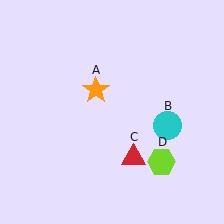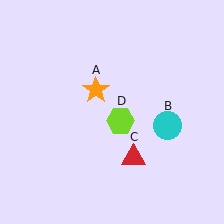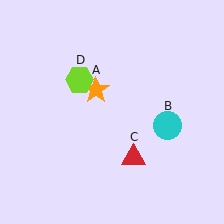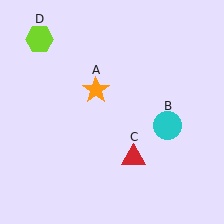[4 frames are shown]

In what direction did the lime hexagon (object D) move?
The lime hexagon (object D) moved up and to the left.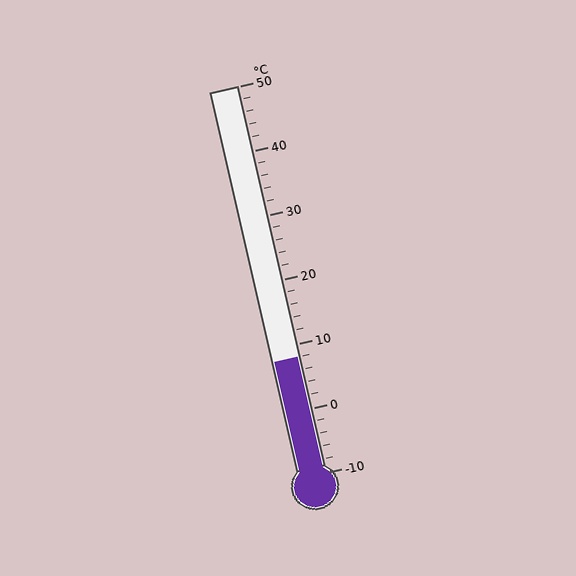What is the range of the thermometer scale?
The thermometer scale ranges from -10°C to 50°C.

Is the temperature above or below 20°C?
The temperature is below 20°C.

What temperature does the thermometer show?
The thermometer shows approximately 8°C.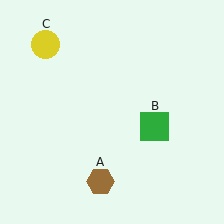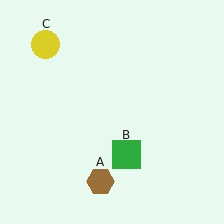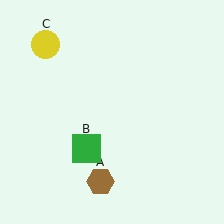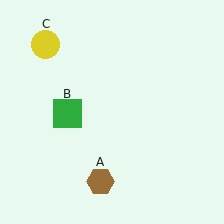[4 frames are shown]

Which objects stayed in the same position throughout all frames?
Brown hexagon (object A) and yellow circle (object C) remained stationary.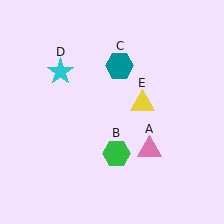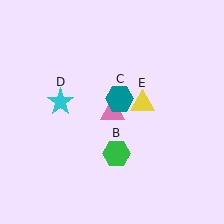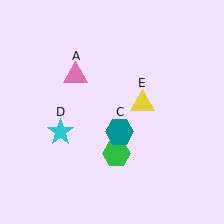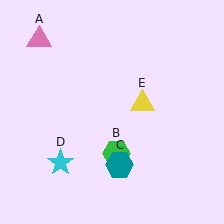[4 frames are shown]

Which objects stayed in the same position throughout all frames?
Green hexagon (object B) and yellow triangle (object E) remained stationary.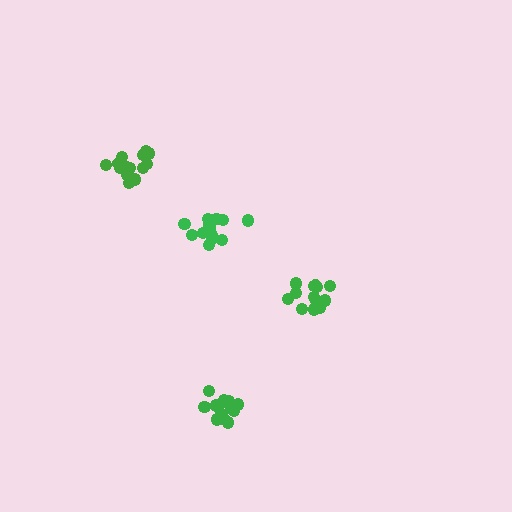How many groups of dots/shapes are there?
There are 4 groups.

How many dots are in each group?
Group 1: 14 dots, Group 2: 14 dots, Group 3: 15 dots, Group 4: 16 dots (59 total).